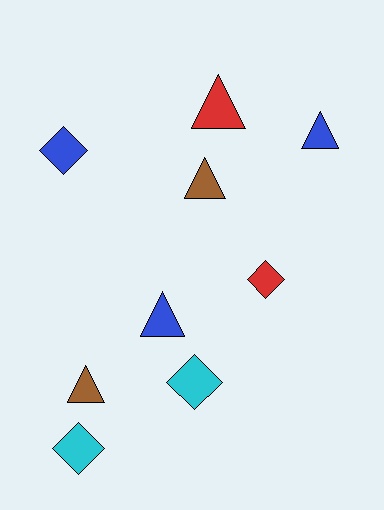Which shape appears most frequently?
Triangle, with 5 objects.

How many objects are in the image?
There are 9 objects.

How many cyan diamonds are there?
There are 2 cyan diamonds.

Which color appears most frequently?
Blue, with 3 objects.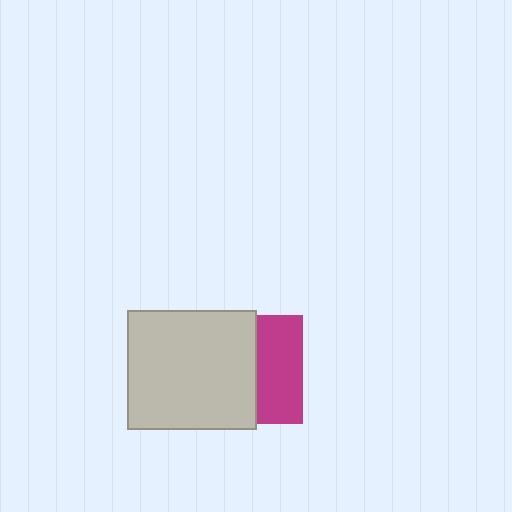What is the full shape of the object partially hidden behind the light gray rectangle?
The partially hidden object is a magenta square.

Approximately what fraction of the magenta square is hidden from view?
Roughly 57% of the magenta square is hidden behind the light gray rectangle.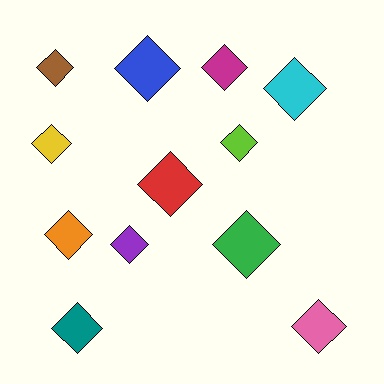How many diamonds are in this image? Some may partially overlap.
There are 12 diamonds.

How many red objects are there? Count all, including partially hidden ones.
There is 1 red object.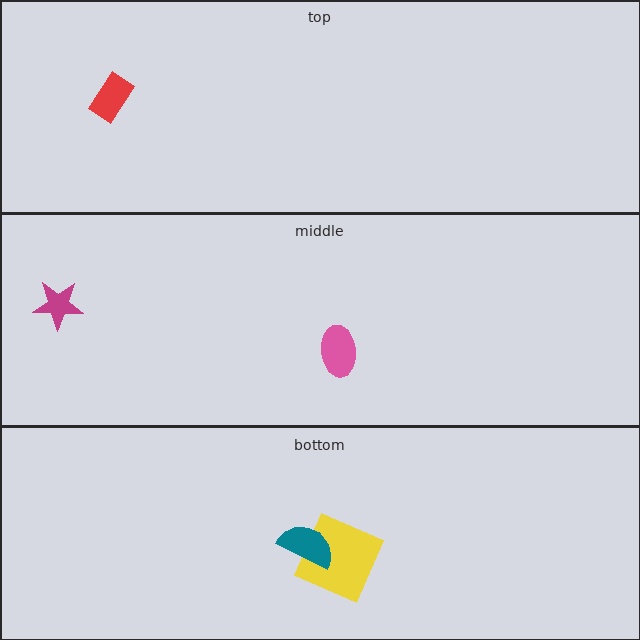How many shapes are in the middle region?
2.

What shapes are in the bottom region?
The yellow square, the teal semicircle.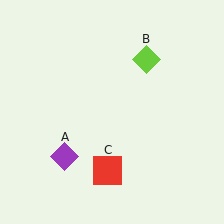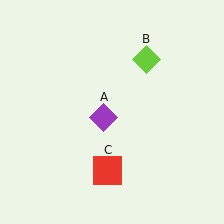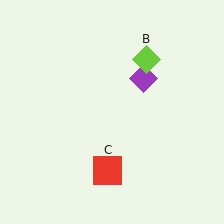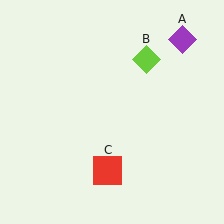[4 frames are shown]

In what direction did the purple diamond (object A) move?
The purple diamond (object A) moved up and to the right.